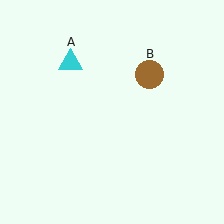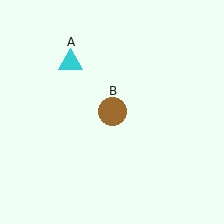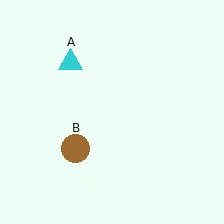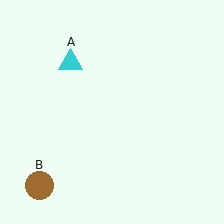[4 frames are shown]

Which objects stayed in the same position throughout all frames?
Cyan triangle (object A) remained stationary.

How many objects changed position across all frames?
1 object changed position: brown circle (object B).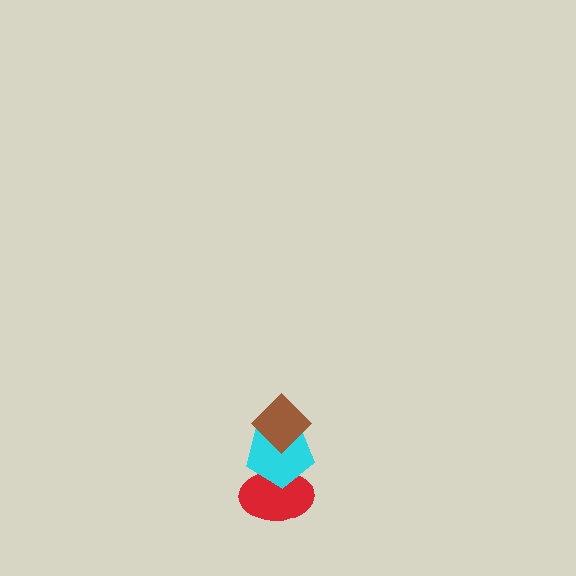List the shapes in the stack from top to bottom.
From top to bottom: the brown diamond, the cyan pentagon, the red ellipse.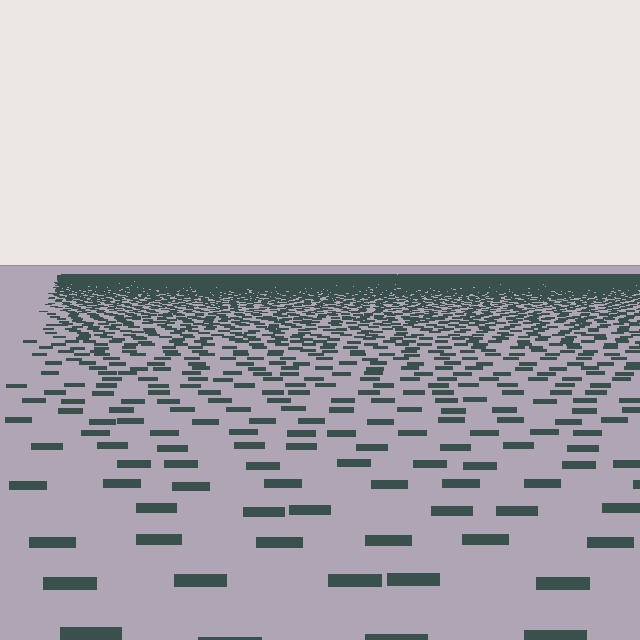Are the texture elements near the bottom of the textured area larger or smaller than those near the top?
Larger. Near the bottom, elements are closer to the viewer and appear at a bigger on-screen size.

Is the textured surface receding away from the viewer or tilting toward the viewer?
The surface is receding away from the viewer. Texture elements get smaller and denser toward the top.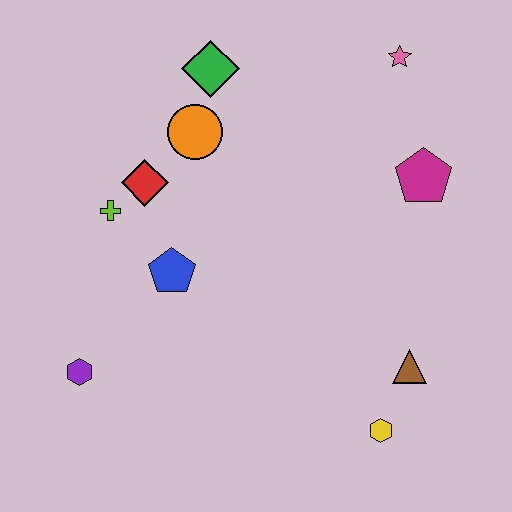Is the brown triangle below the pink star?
Yes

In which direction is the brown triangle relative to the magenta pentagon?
The brown triangle is below the magenta pentagon.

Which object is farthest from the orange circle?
The yellow hexagon is farthest from the orange circle.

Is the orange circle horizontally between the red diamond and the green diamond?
Yes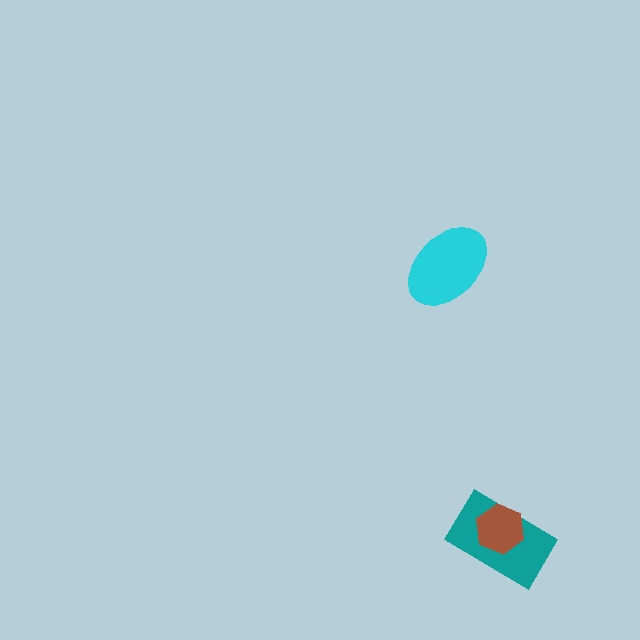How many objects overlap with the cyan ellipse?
0 objects overlap with the cyan ellipse.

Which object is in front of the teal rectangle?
The brown hexagon is in front of the teal rectangle.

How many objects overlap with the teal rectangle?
1 object overlaps with the teal rectangle.